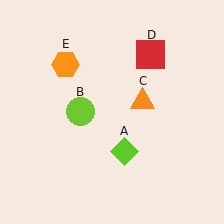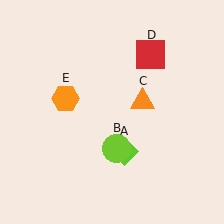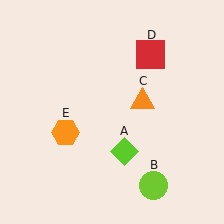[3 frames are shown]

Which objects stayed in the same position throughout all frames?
Lime diamond (object A) and orange triangle (object C) and red square (object D) remained stationary.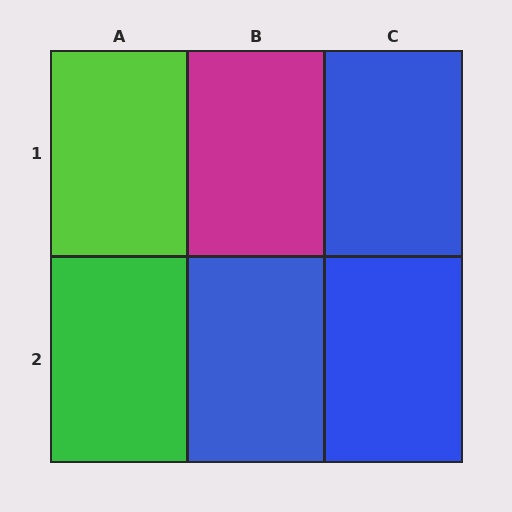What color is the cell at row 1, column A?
Lime.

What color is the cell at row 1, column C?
Blue.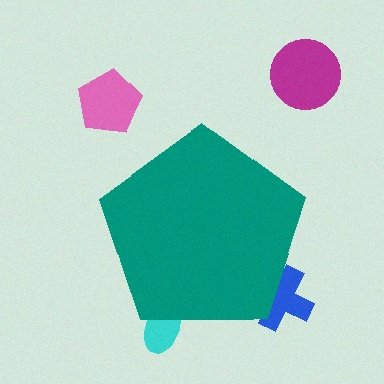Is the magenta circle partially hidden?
No, the magenta circle is fully visible.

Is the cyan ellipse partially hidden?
Yes, the cyan ellipse is partially hidden behind the teal pentagon.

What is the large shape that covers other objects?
A teal pentagon.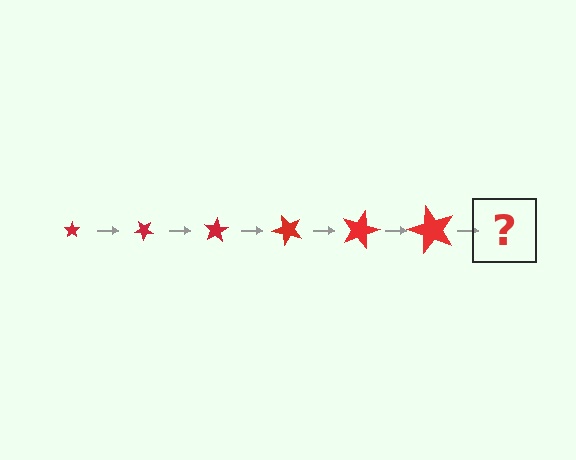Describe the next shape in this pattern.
It should be a star, larger than the previous one and rotated 240 degrees from the start.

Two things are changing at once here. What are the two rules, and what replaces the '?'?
The two rules are that the star grows larger each step and it rotates 40 degrees each step. The '?' should be a star, larger than the previous one and rotated 240 degrees from the start.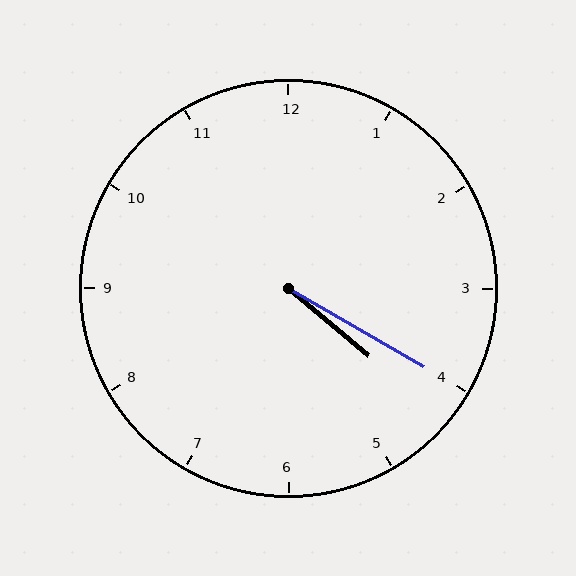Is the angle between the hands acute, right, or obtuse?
It is acute.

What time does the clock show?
4:20.